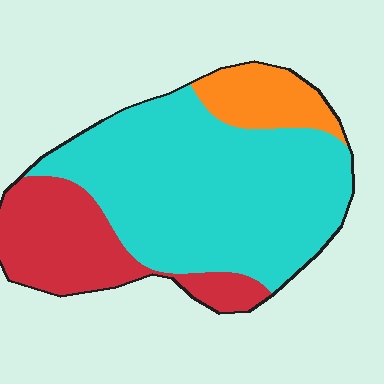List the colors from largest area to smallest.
From largest to smallest: cyan, red, orange.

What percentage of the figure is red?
Red takes up about one quarter (1/4) of the figure.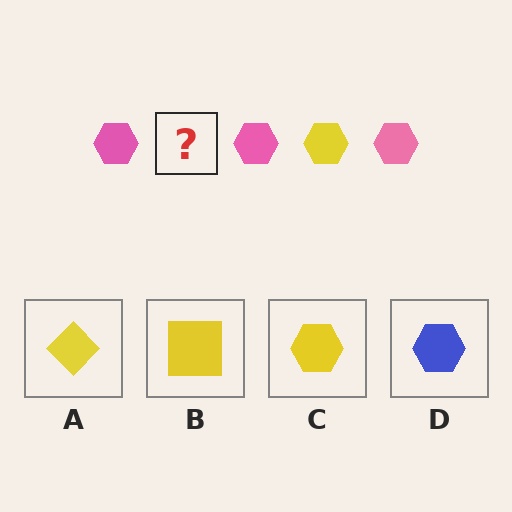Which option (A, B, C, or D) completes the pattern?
C.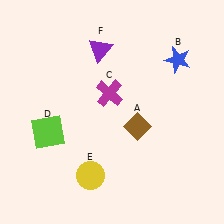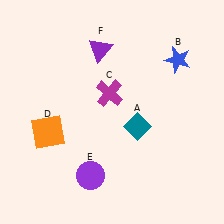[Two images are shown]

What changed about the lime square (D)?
In Image 1, D is lime. In Image 2, it changed to orange.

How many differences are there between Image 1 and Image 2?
There are 3 differences between the two images.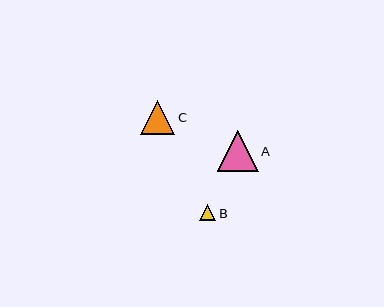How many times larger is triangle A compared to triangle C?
Triangle A is approximately 1.2 times the size of triangle C.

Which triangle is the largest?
Triangle A is the largest with a size of approximately 41 pixels.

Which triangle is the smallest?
Triangle B is the smallest with a size of approximately 16 pixels.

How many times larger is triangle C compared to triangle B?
Triangle C is approximately 2.2 times the size of triangle B.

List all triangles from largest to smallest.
From largest to smallest: A, C, B.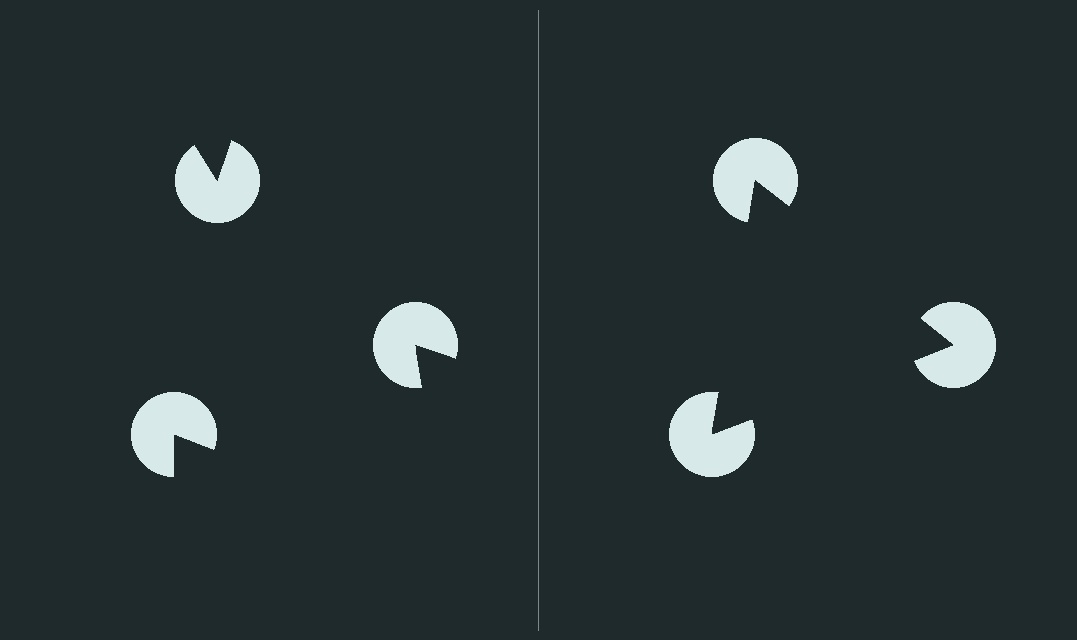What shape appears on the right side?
An illusory triangle.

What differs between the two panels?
The pac-man discs are positioned identically on both sides; only the wedge orientations differ. On the right they align to a triangle; on the left they are misaligned.